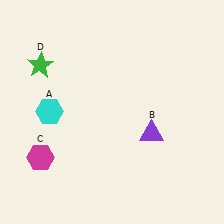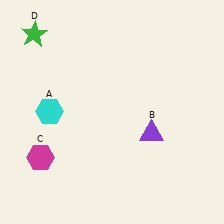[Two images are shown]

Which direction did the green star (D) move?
The green star (D) moved up.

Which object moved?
The green star (D) moved up.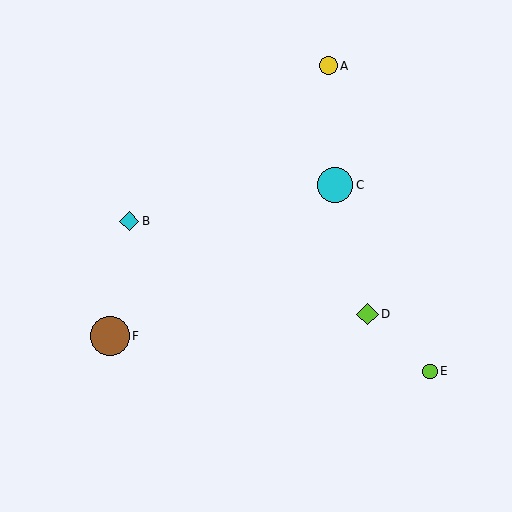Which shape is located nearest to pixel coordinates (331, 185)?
The cyan circle (labeled C) at (335, 185) is nearest to that location.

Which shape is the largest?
The brown circle (labeled F) is the largest.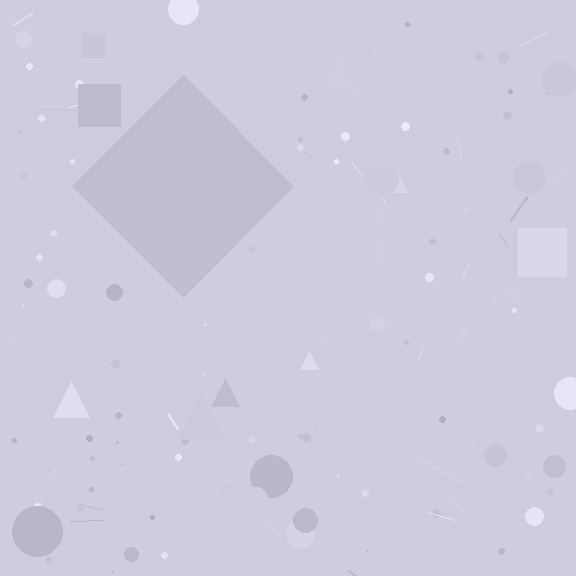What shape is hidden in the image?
A diamond is hidden in the image.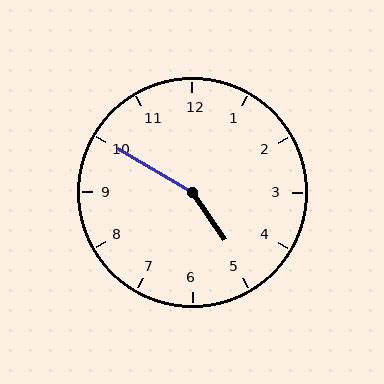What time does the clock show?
4:50.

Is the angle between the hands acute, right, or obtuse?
It is obtuse.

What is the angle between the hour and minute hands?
Approximately 155 degrees.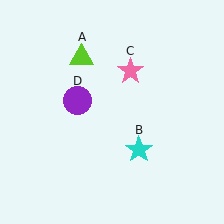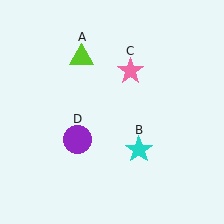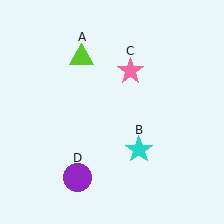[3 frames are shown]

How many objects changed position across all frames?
1 object changed position: purple circle (object D).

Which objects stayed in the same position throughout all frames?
Lime triangle (object A) and cyan star (object B) and pink star (object C) remained stationary.